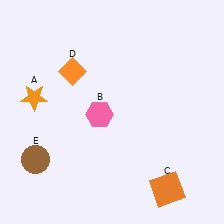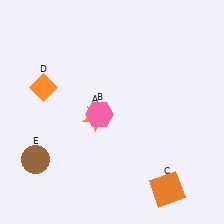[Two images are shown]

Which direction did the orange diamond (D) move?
The orange diamond (D) moved left.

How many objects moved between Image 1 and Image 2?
2 objects moved between the two images.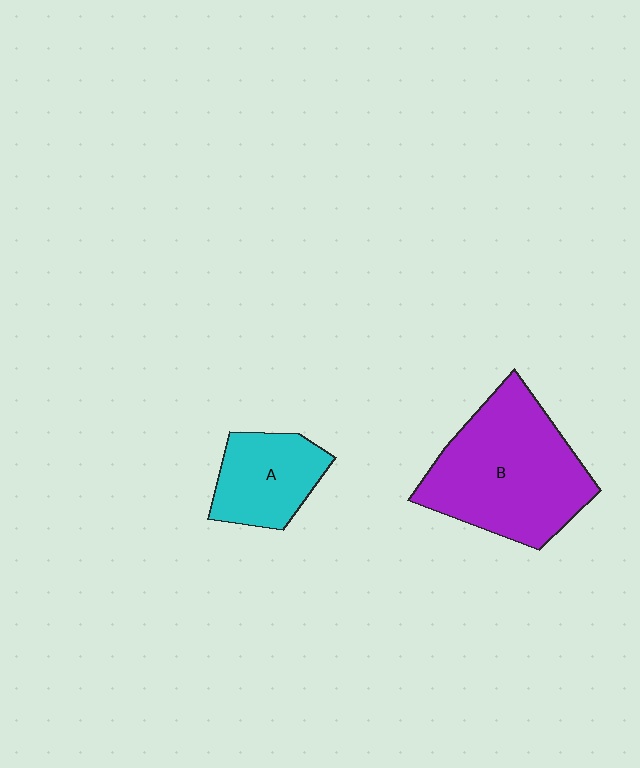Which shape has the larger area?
Shape B (purple).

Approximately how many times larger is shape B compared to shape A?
Approximately 2.0 times.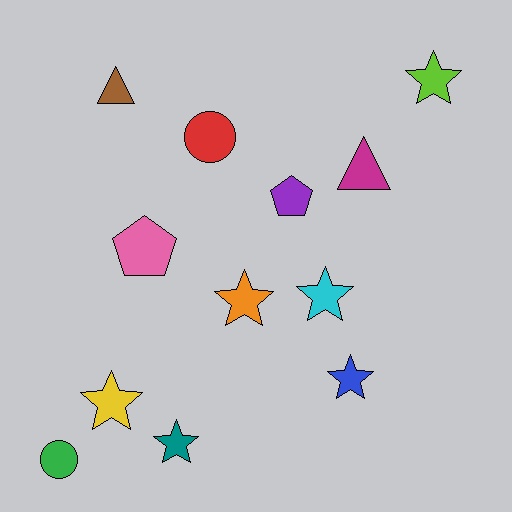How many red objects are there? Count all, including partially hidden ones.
There is 1 red object.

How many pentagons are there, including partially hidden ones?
There are 2 pentagons.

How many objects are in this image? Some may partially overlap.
There are 12 objects.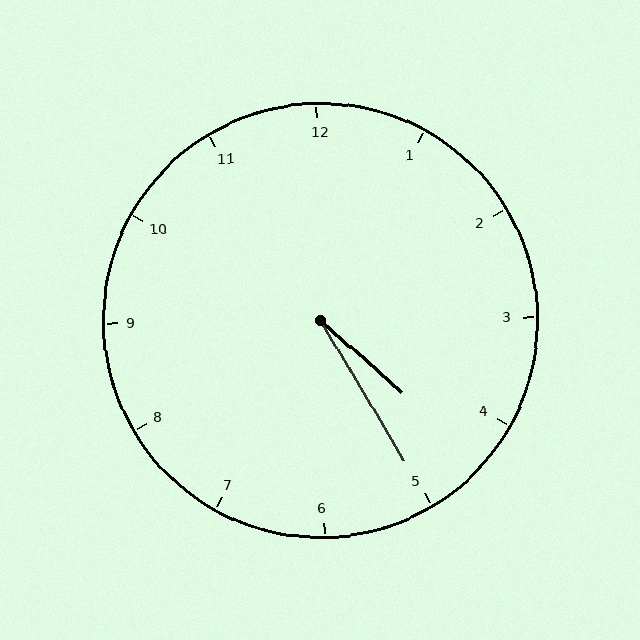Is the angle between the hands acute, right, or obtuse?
It is acute.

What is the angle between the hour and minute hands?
Approximately 18 degrees.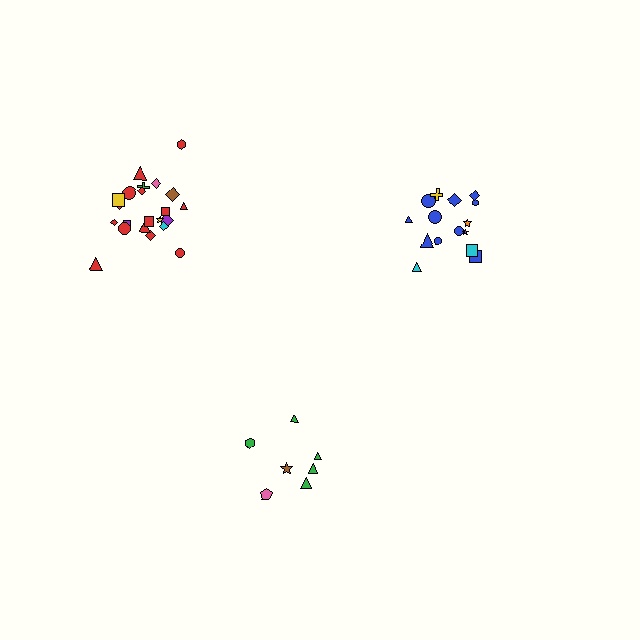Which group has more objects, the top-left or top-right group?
The top-left group.